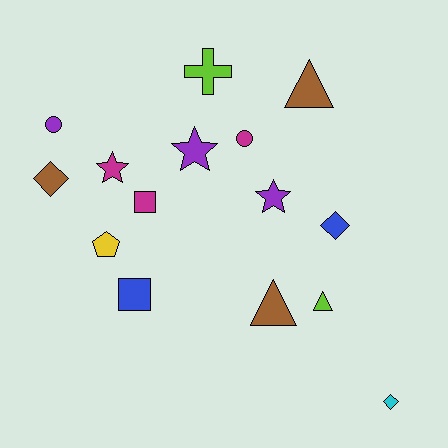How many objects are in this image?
There are 15 objects.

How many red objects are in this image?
There are no red objects.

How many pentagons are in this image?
There is 1 pentagon.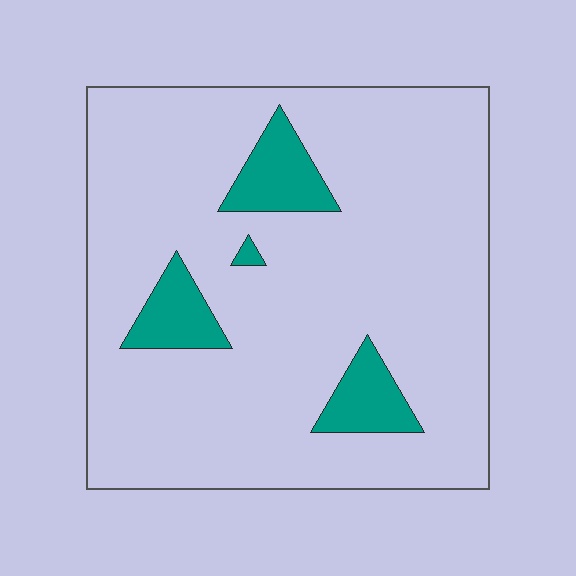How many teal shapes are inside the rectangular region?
4.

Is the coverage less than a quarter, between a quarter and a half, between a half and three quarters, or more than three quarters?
Less than a quarter.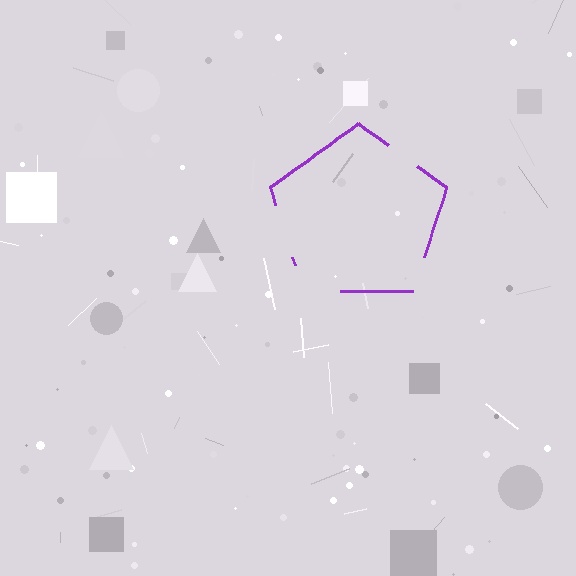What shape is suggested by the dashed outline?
The dashed outline suggests a pentagon.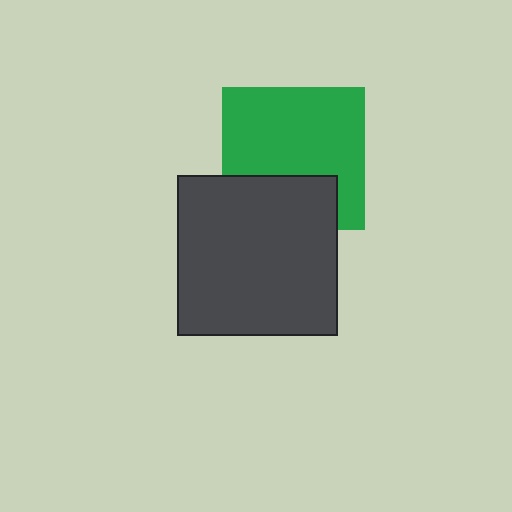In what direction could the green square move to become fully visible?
The green square could move up. That would shift it out from behind the dark gray square entirely.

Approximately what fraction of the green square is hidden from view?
Roughly 31% of the green square is hidden behind the dark gray square.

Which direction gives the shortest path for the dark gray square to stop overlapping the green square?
Moving down gives the shortest separation.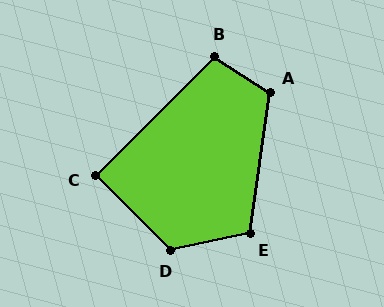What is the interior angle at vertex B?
Approximately 103 degrees (obtuse).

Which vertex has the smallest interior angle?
C, at approximately 90 degrees.